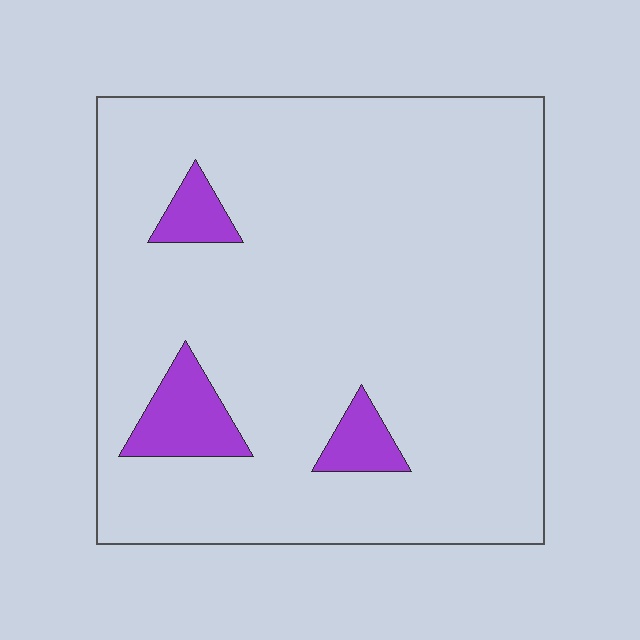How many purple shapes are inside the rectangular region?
3.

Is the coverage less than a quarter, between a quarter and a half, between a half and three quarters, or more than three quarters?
Less than a quarter.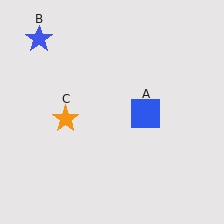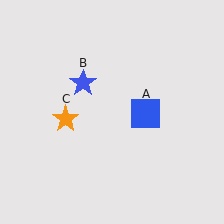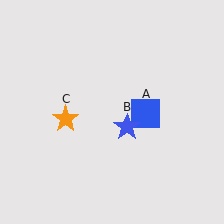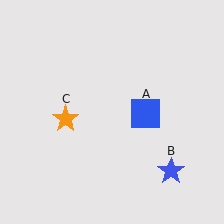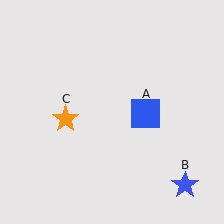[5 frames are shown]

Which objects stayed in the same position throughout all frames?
Blue square (object A) and orange star (object C) remained stationary.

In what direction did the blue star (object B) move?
The blue star (object B) moved down and to the right.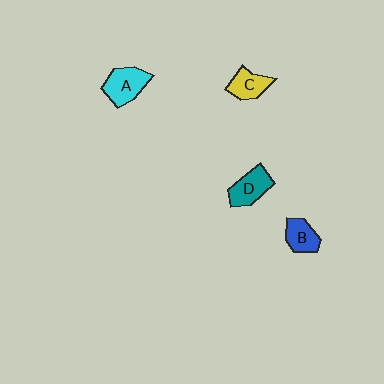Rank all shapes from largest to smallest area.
From largest to smallest: A (cyan), D (teal), C (yellow), B (blue).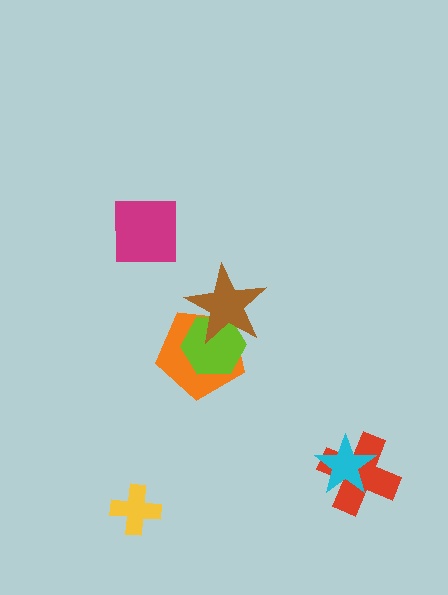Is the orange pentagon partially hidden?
Yes, it is partially covered by another shape.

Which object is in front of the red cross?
The cyan star is in front of the red cross.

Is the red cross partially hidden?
Yes, it is partially covered by another shape.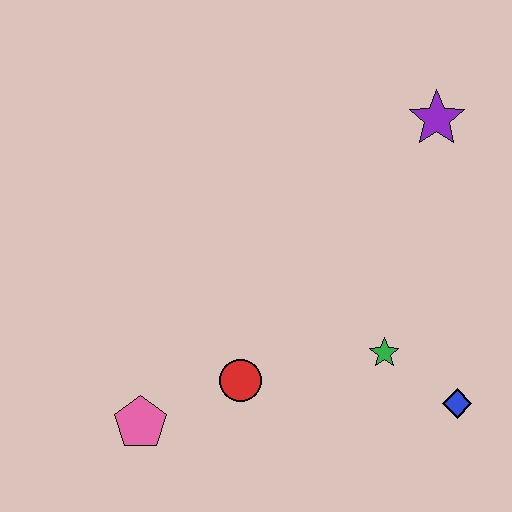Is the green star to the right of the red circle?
Yes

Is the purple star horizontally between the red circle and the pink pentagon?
No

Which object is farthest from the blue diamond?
The pink pentagon is farthest from the blue diamond.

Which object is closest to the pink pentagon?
The red circle is closest to the pink pentagon.